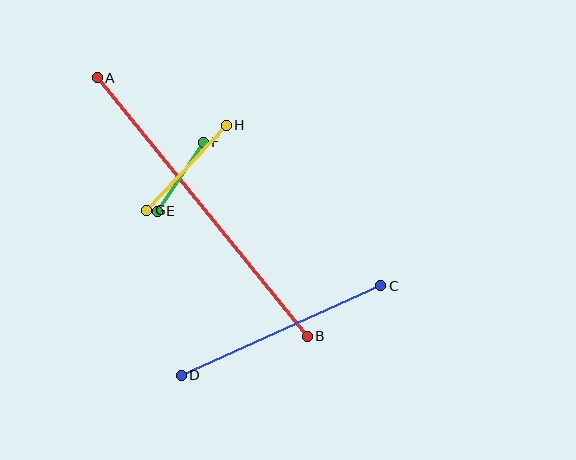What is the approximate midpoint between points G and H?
The midpoint is at approximately (187, 168) pixels.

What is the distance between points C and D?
The distance is approximately 219 pixels.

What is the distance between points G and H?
The distance is approximately 116 pixels.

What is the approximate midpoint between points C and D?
The midpoint is at approximately (281, 331) pixels.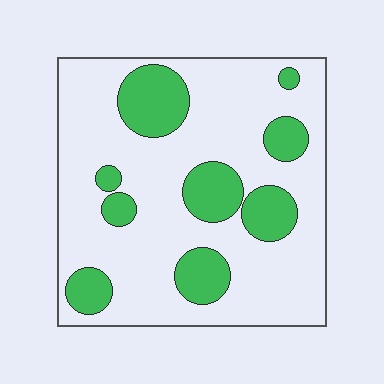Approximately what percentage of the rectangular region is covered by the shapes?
Approximately 25%.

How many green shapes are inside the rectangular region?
9.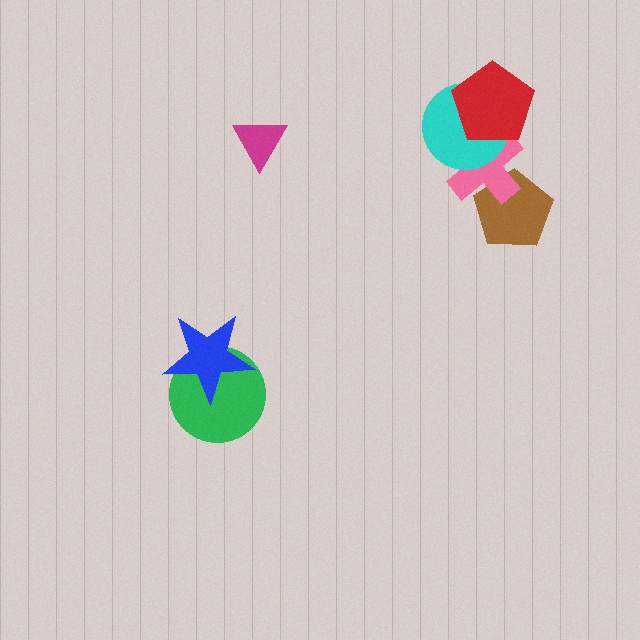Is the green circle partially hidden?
Yes, it is partially covered by another shape.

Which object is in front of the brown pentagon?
The pink cross is in front of the brown pentagon.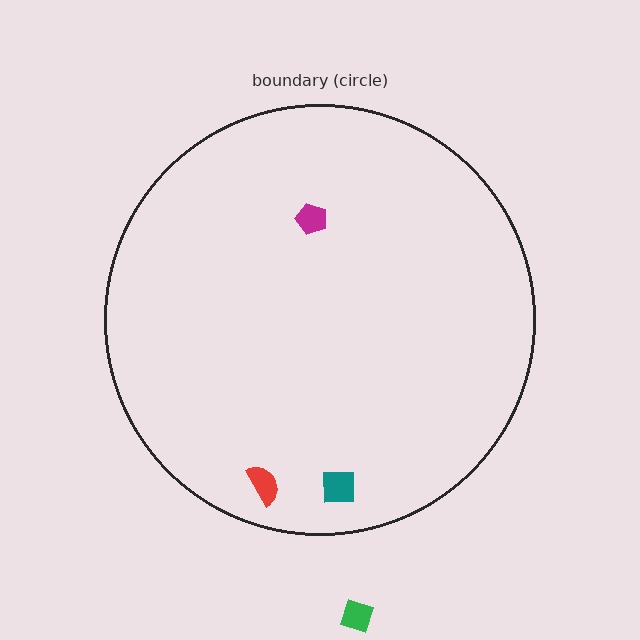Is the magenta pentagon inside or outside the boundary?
Inside.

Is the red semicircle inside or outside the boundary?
Inside.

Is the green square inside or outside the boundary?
Outside.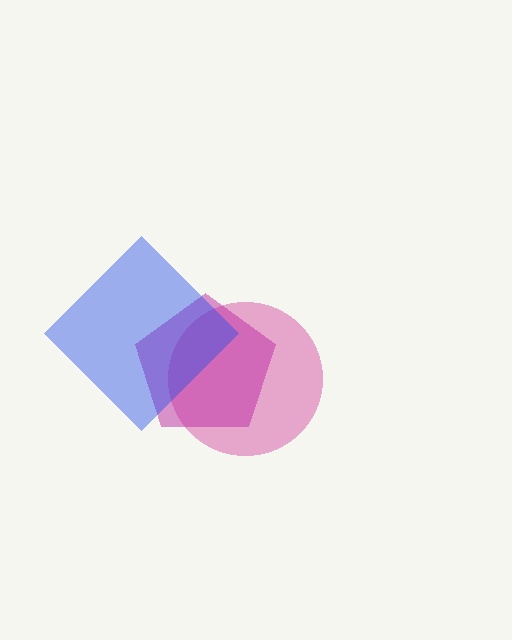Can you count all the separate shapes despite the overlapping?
Yes, there are 3 separate shapes.